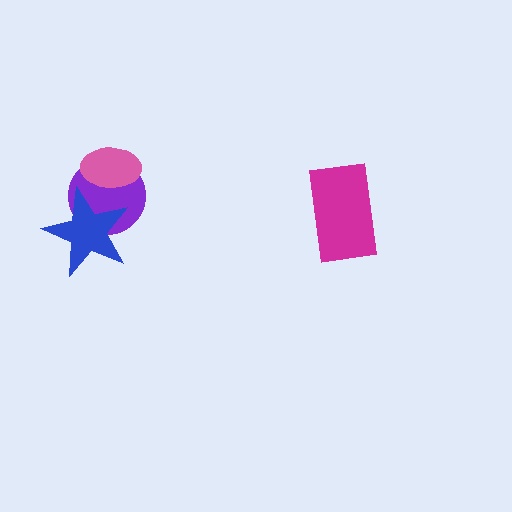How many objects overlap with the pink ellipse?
2 objects overlap with the pink ellipse.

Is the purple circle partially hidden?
Yes, it is partially covered by another shape.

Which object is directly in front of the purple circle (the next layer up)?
The pink ellipse is directly in front of the purple circle.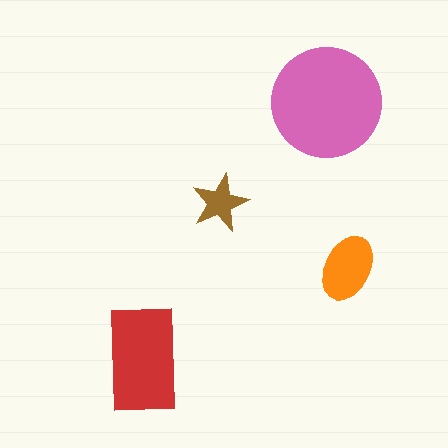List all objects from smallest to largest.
The brown star, the orange ellipse, the red rectangle, the pink circle.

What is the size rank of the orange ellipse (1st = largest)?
3rd.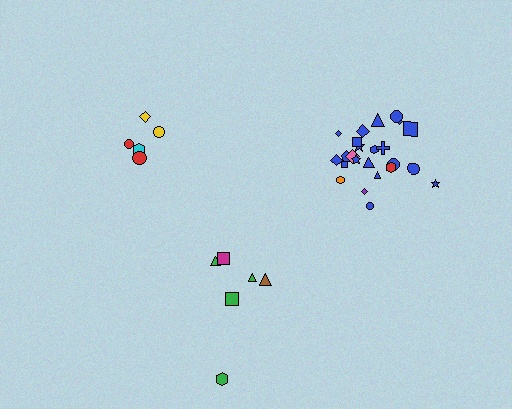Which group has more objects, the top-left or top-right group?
The top-right group.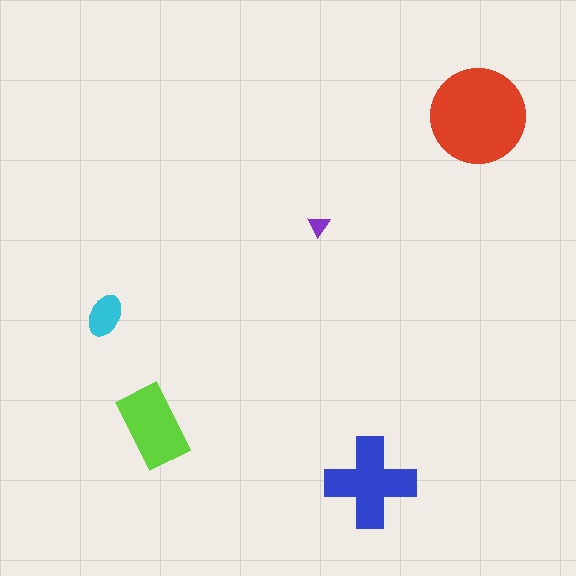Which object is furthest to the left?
The cyan ellipse is leftmost.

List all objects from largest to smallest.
The red circle, the blue cross, the lime rectangle, the cyan ellipse, the purple triangle.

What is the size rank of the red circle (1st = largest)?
1st.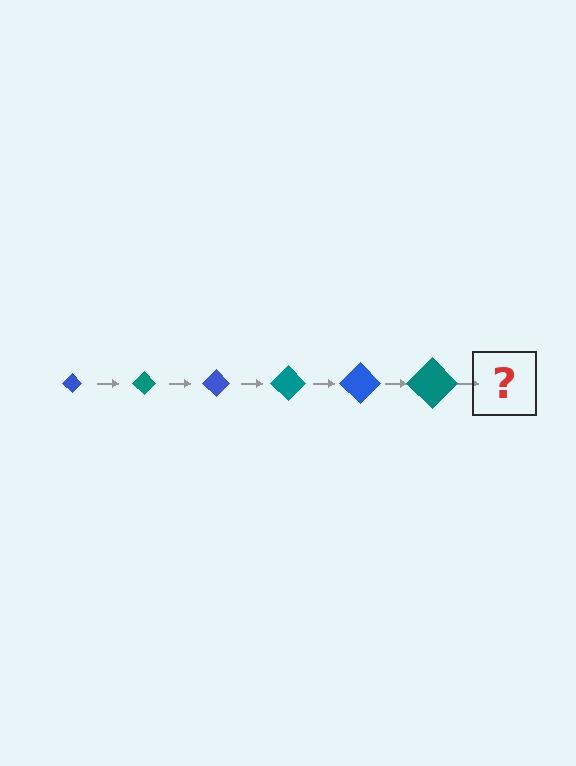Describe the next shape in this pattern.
It should be a blue diamond, larger than the previous one.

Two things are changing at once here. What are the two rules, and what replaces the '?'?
The two rules are that the diamond grows larger each step and the color cycles through blue and teal. The '?' should be a blue diamond, larger than the previous one.